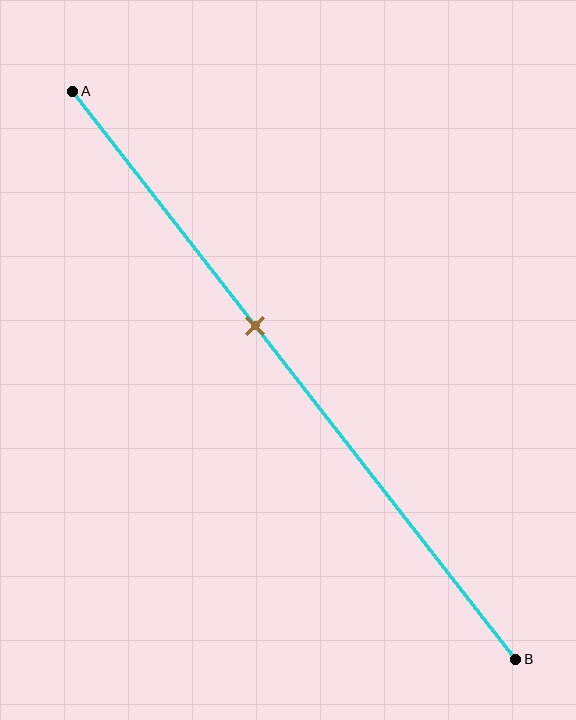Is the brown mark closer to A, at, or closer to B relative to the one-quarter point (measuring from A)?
The brown mark is closer to point B than the one-quarter point of segment AB.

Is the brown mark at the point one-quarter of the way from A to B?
No, the mark is at about 40% from A, not at the 25% one-quarter point.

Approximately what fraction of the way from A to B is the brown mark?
The brown mark is approximately 40% of the way from A to B.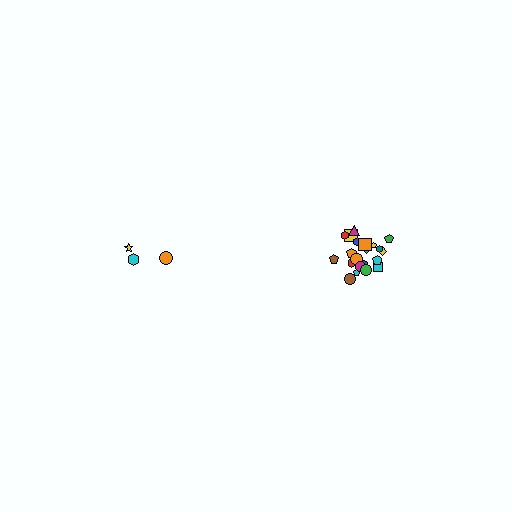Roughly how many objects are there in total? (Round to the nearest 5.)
Roughly 25 objects in total.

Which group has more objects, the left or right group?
The right group.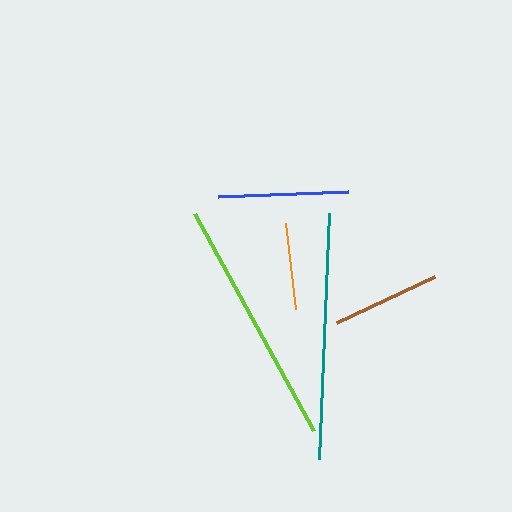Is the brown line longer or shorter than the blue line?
The blue line is longer than the brown line.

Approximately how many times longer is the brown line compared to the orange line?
The brown line is approximately 1.2 times the length of the orange line.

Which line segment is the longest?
The lime line is the longest at approximately 248 pixels.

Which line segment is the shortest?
The orange line is the shortest at approximately 87 pixels.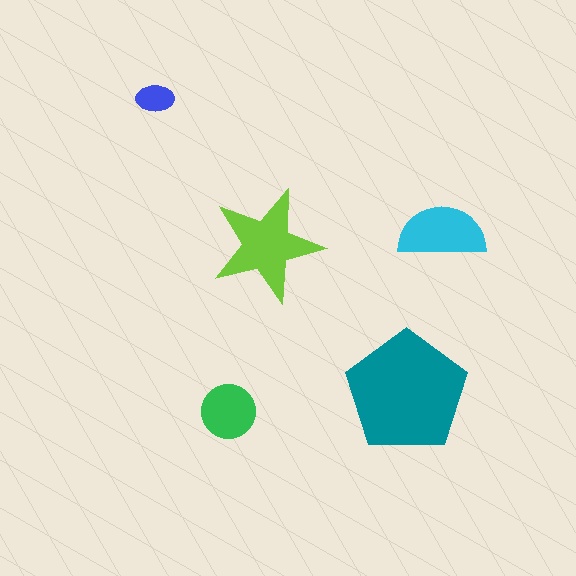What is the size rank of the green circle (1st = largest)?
4th.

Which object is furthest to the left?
The blue ellipse is leftmost.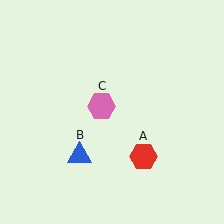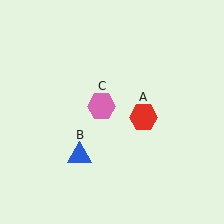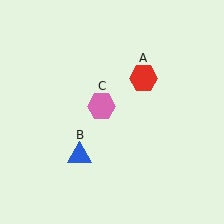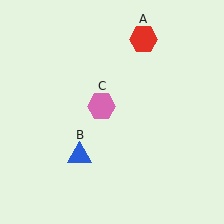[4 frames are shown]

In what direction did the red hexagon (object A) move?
The red hexagon (object A) moved up.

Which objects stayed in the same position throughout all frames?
Blue triangle (object B) and pink hexagon (object C) remained stationary.